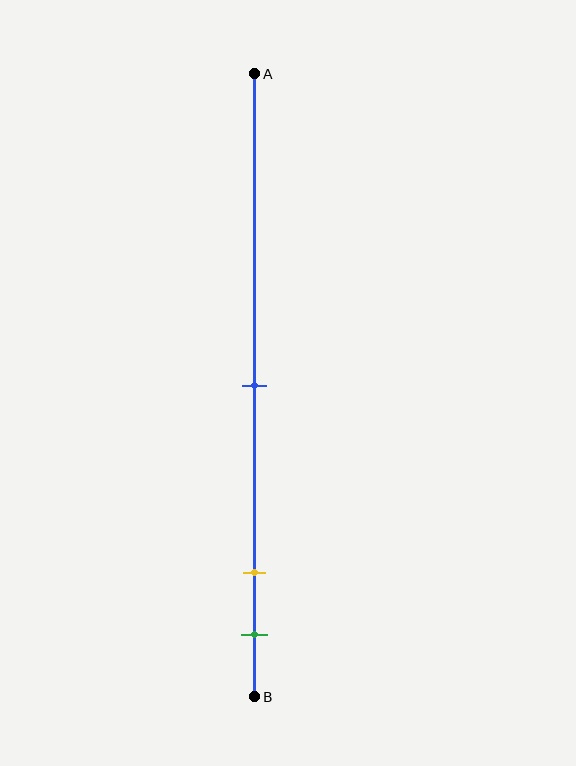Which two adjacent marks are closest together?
The yellow and green marks are the closest adjacent pair.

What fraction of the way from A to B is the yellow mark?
The yellow mark is approximately 80% (0.8) of the way from A to B.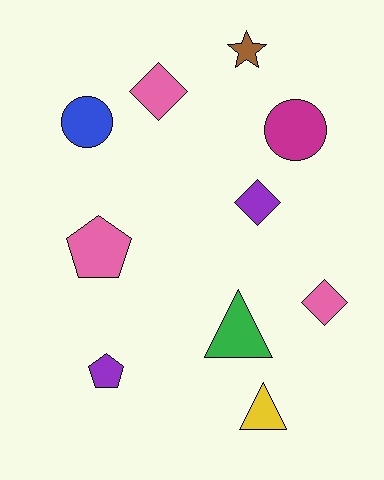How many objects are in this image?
There are 10 objects.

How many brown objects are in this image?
There is 1 brown object.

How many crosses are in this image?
There are no crosses.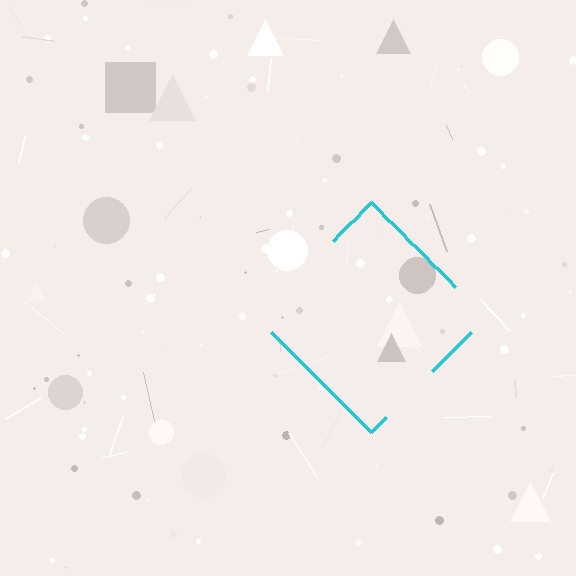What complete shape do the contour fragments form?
The contour fragments form a diamond.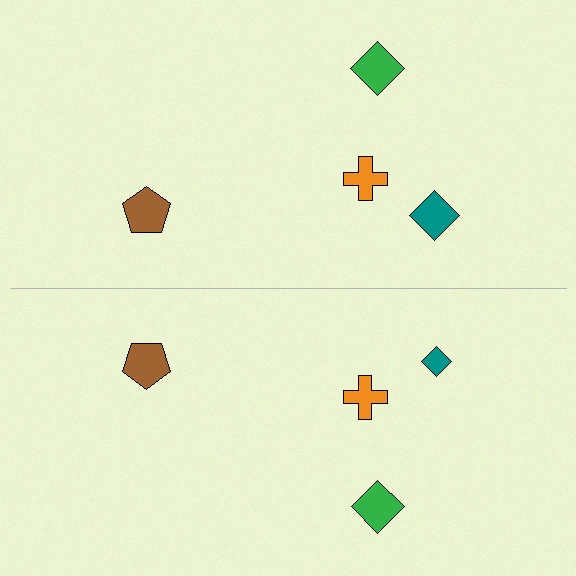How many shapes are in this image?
There are 8 shapes in this image.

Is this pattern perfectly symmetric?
No, the pattern is not perfectly symmetric. The teal diamond on the bottom side has a different size than its mirror counterpart.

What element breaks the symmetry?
The teal diamond on the bottom side has a different size than its mirror counterpart.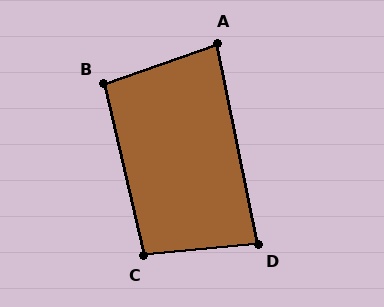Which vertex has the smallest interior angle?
A, at approximately 82 degrees.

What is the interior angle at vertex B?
Approximately 96 degrees (obtuse).